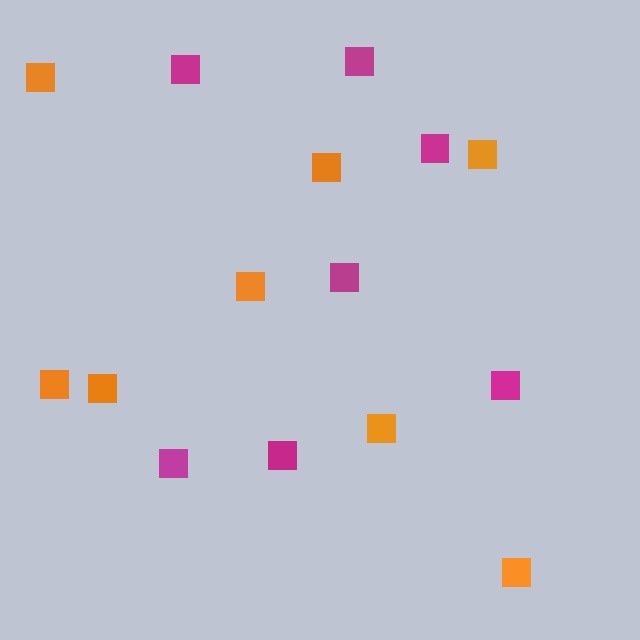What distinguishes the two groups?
There are 2 groups: one group of orange squares (8) and one group of magenta squares (7).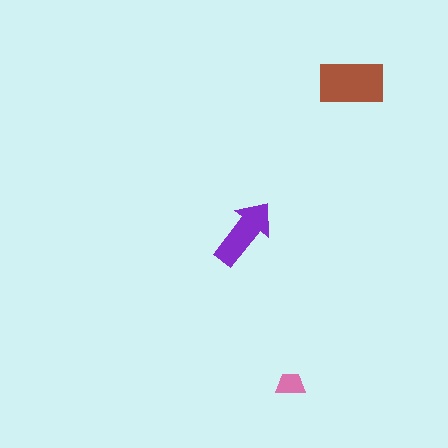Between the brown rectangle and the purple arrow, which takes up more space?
The brown rectangle.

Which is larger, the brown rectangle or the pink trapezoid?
The brown rectangle.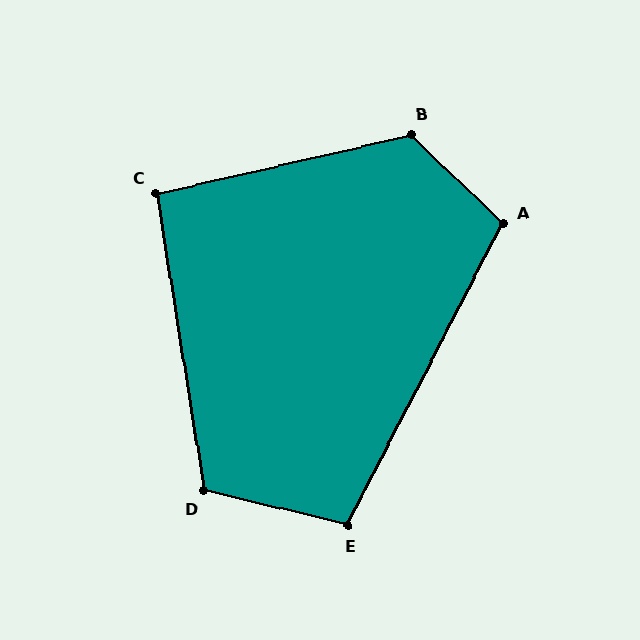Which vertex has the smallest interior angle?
C, at approximately 94 degrees.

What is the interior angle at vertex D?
Approximately 112 degrees (obtuse).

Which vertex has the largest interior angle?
B, at approximately 123 degrees.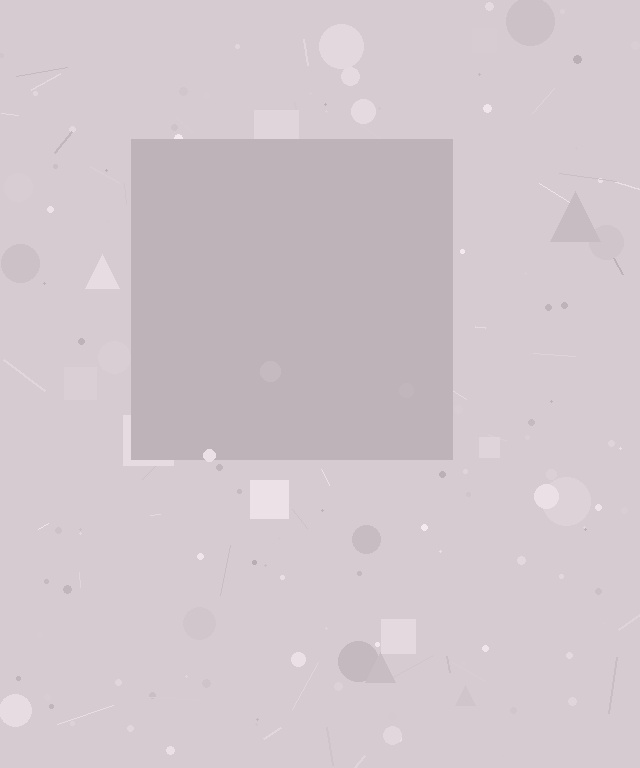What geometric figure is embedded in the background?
A square is embedded in the background.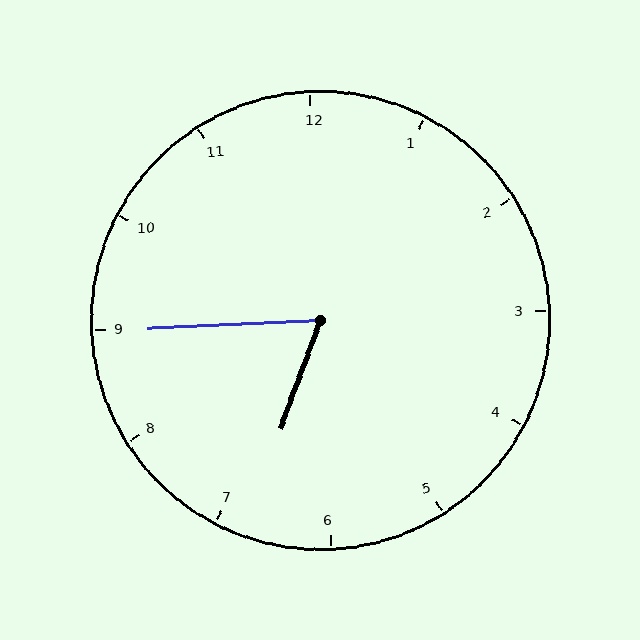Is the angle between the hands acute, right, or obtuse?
It is acute.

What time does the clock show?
6:45.